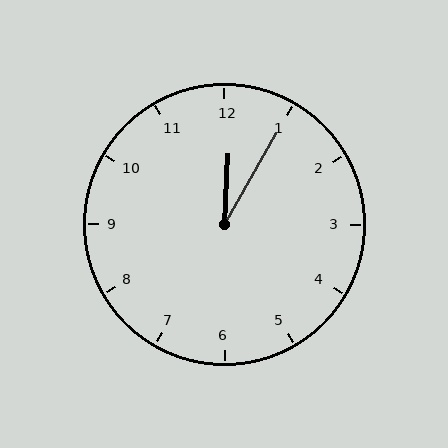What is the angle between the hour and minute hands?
Approximately 28 degrees.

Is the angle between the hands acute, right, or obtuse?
It is acute.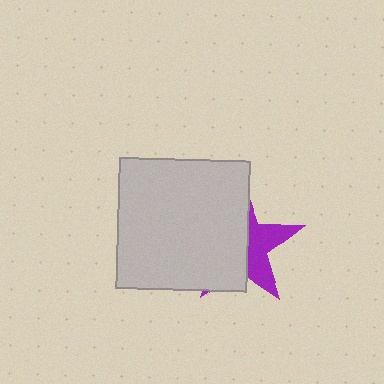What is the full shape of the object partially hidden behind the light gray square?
The partially hidden object is a purple star.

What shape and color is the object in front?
The object in front is a light gray square.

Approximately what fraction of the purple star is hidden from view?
Roughly 60% of the purple star is hidden behind the light gray square.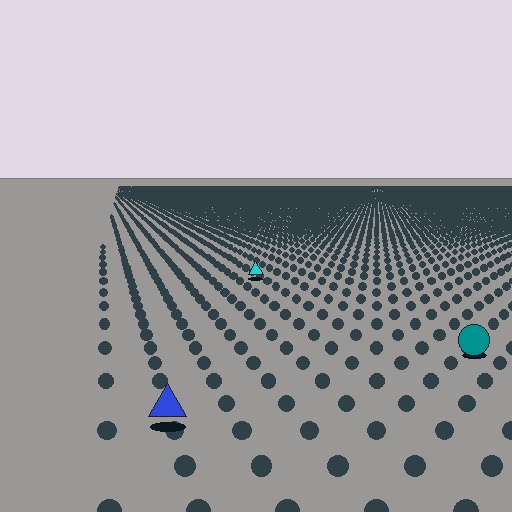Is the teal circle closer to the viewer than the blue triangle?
No. The blue triangle is closer — you can tell from the texture gradient: the ground texture is coarser near it.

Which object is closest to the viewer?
The blue triangle is closest. The texture marks near it are larger and more spread out.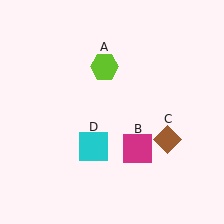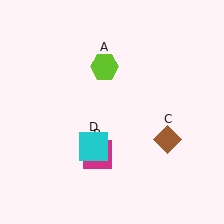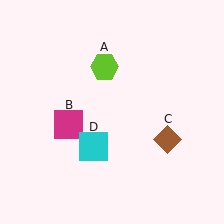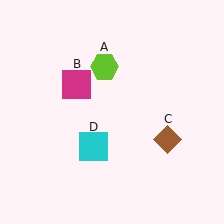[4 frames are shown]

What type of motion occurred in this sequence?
The magenta square (object B) rotated clockwise around the center of the scene.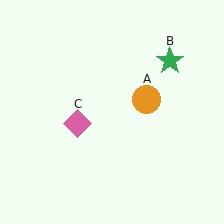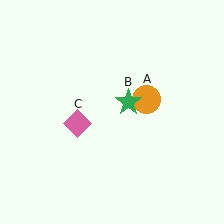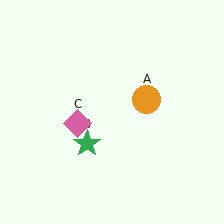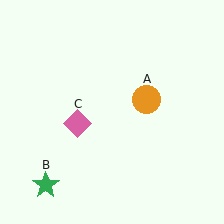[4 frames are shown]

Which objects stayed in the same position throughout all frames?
Orange circle (object A) and pink diamond (object C) remained stationary.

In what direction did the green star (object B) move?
The green star (object B) moved down and to the left.